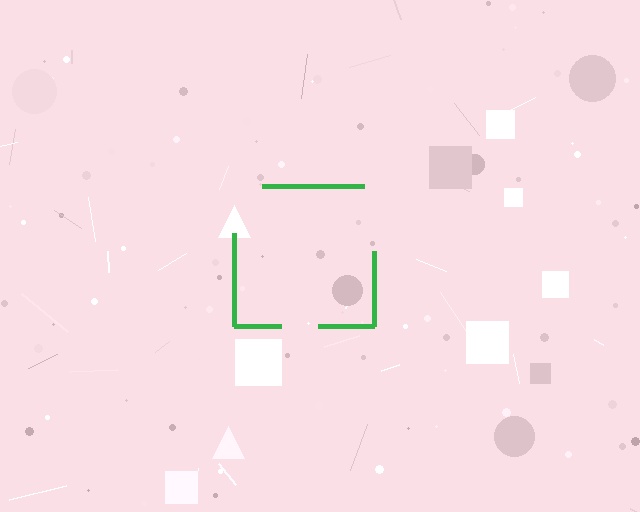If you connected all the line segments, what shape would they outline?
They would outline a square.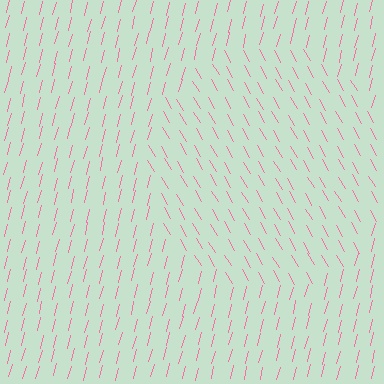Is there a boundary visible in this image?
Yes, there is a texture boundary formed by a change in line orientation.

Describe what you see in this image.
The image is filled with small pink line segments. A circle region in the image has lines oriented differently from the surrounding lines, creating a visible texture boundary.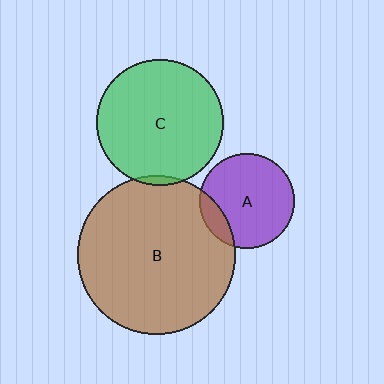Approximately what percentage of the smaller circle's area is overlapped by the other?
Approximately 5%.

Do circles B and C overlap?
Yes.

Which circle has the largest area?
Circle B (brown).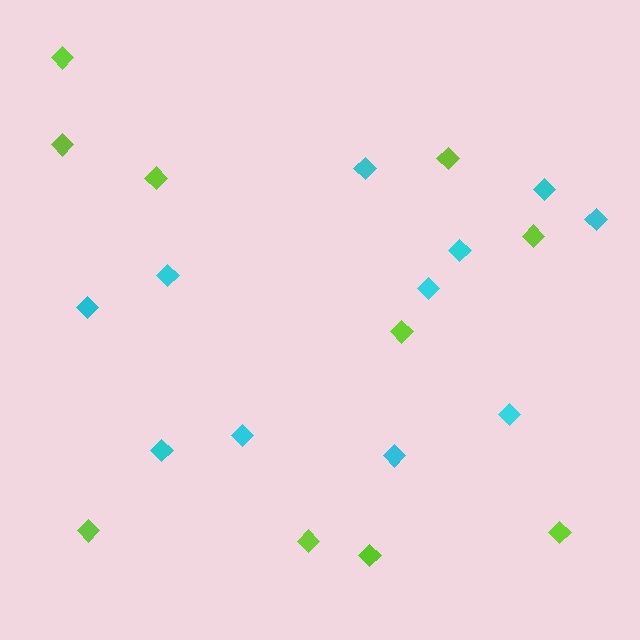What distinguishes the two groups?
There are 2 groups: one group of cyan diamonds (11) and one group of lime diamonds (10).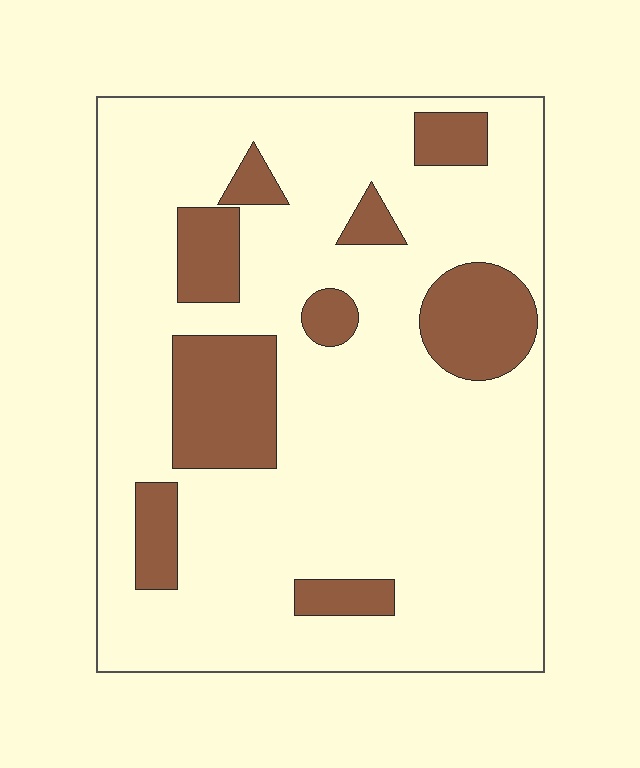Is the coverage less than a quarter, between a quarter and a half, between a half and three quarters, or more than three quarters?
Less than a quarter.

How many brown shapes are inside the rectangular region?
9.